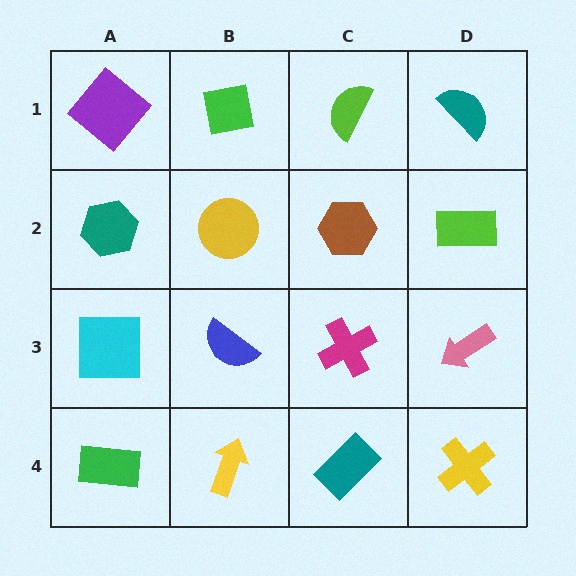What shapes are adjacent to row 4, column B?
A blue semicircle (row 3, column B), a green rectangle (row 4, column A), a teal rectangle (row 4, column C).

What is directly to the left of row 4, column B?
A green rectangle.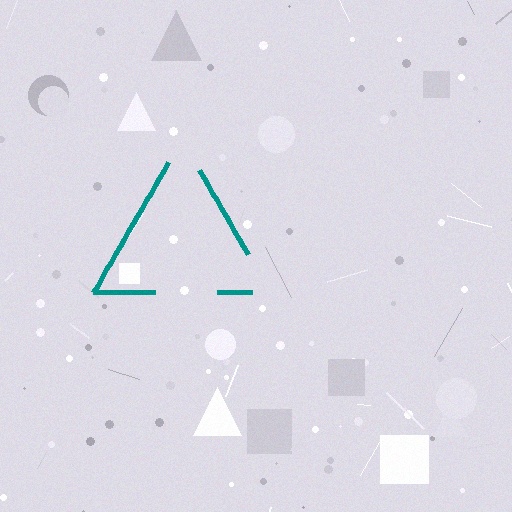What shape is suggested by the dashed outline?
The dashed outline suggests a triangle.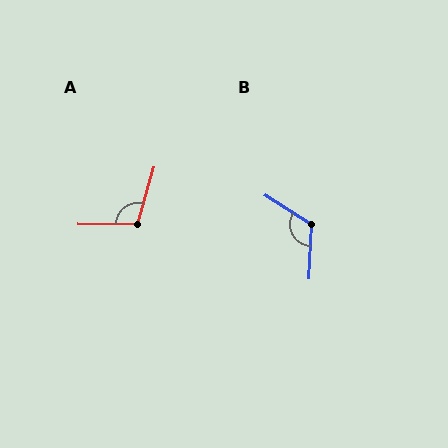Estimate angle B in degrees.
Approximately 120 degrees.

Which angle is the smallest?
A, at approximately 105 degrees.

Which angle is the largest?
B, at approximately 120 degrees.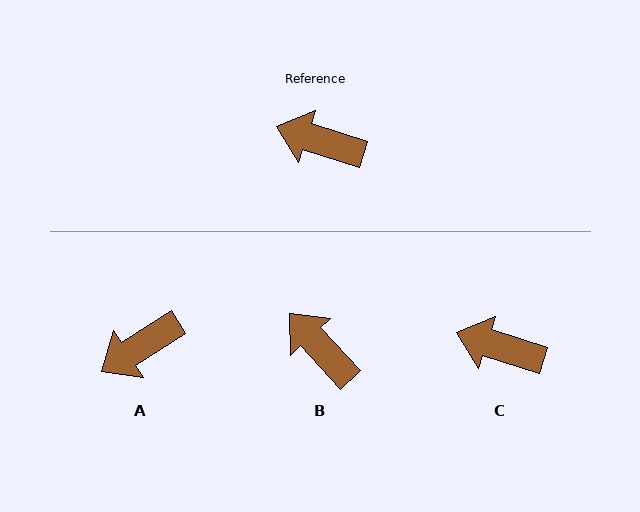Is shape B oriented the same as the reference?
No, it is off by about 29 degrees.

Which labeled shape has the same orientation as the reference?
C.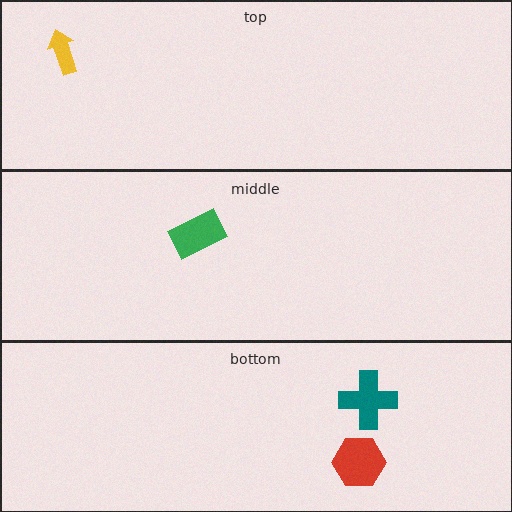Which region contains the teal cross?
The bottom region.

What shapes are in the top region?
The yellow arrow.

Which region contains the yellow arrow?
The top region.